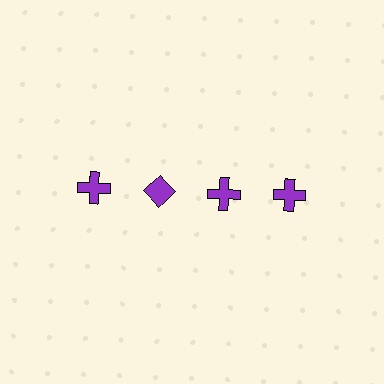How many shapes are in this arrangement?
There are 4 shapes arranged in a grid pattern.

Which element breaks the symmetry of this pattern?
The purple diamond in the top row, second from left column breaks the symmetry. All other shapes are purple crosses.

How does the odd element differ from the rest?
It has a different shape: diamond instead of cross.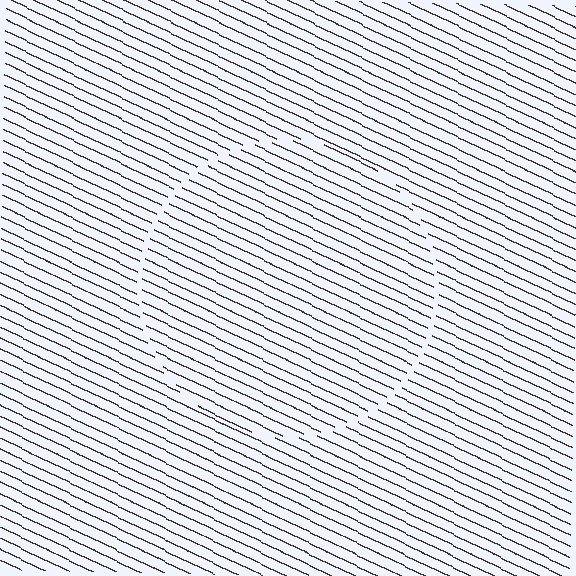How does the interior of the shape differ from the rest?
The interior of the shape contains the same grating, shifted by half a period — the contour is defined by the phase discontinuity where line-ends from the inner and outer gratings abut.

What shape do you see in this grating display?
An illusory circle. The interior of the shape contains the same grating, shifted by half a period — the contour is defined by the phase discontinuity where line-ends from the inner and outer gratings abut.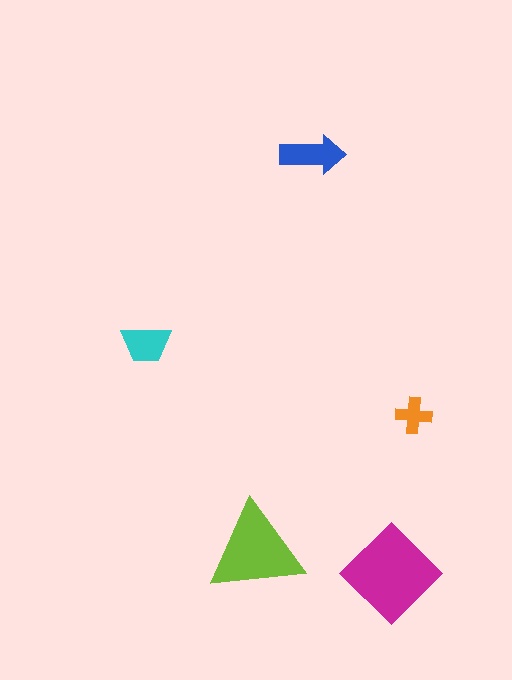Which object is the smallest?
The orange cross.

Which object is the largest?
The magenta diamond.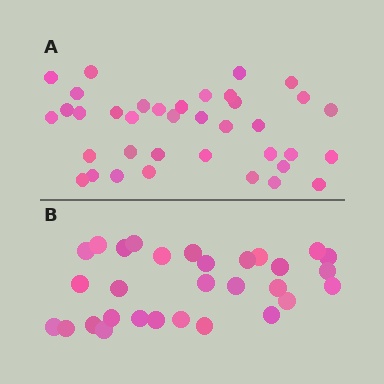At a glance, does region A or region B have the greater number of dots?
Region A (the top region) has more dots.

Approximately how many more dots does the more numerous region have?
Region A has roughly 8 or so more dots than region B.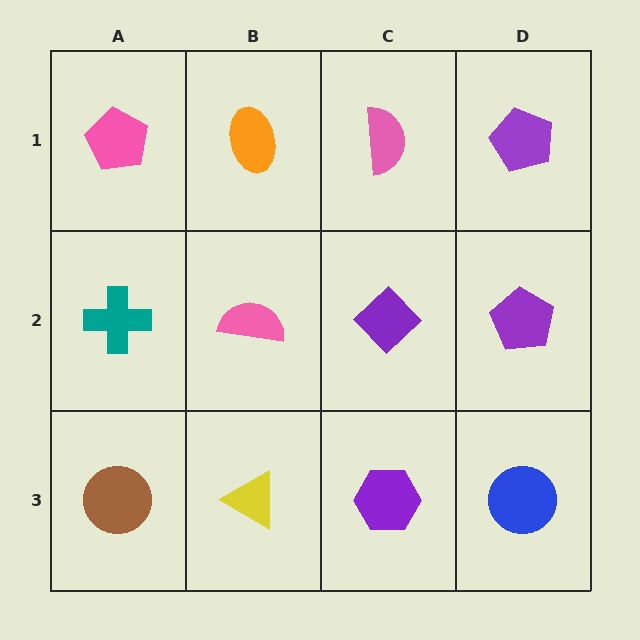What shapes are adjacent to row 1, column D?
A purple pentagon (row 2, column D), a pink semicircle (row 1, column C).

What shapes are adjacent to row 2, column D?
A purple pentagon (row 1, column D), a blue circle (row 3, column D), a purple diamond (row 2, column C).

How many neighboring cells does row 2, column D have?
3.